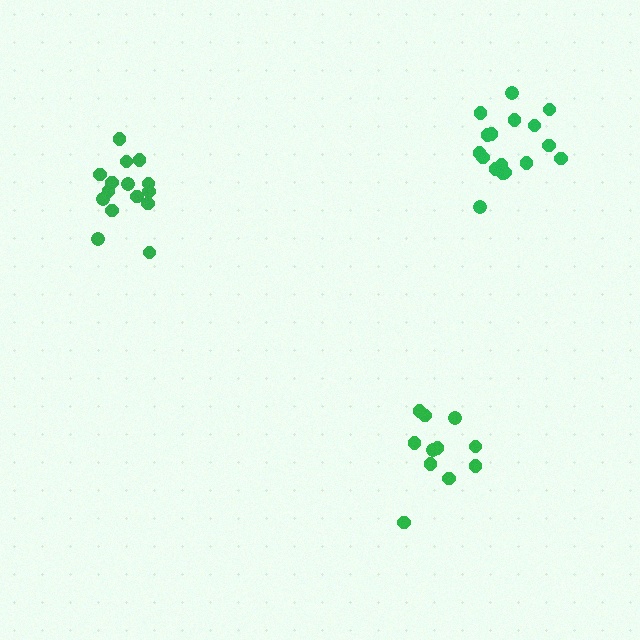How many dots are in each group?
Group 1: 15 dots, Group 2: 17 dots, Group 3: 11 dots (43 total).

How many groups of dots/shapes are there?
There are 3 groups.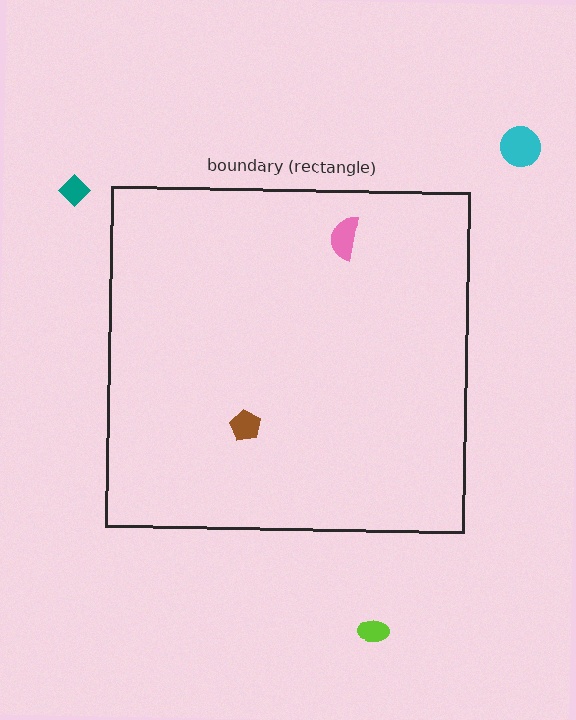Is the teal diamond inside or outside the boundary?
Outside.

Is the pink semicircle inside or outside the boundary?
Inside.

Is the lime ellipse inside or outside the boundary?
Outside.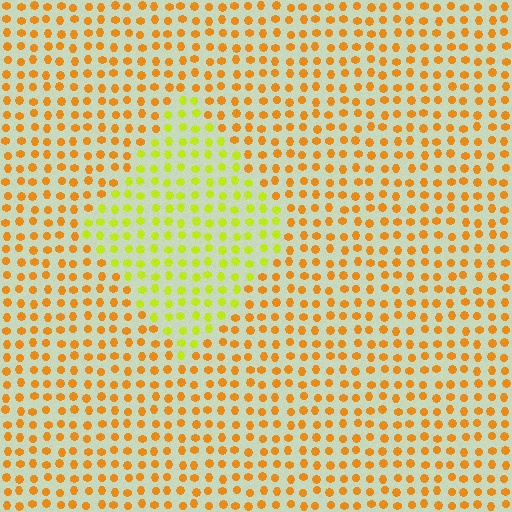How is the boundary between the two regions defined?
The boundary is defined purely by a slight shift in hue (about 40 degrees). Spacing, size, and orientation are identical on both sides.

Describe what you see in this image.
The image is filled with small orange elements in a uniform arrangement. A diamond-shaped region is visible where the elements are tinted to a slightly different hue, forming a subtle color boundary.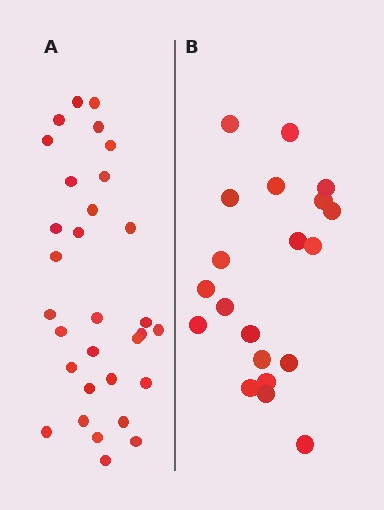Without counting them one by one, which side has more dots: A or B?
Region A (the left region) has more dots.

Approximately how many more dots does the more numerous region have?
Region A has roughly 12 or so more dots than region B.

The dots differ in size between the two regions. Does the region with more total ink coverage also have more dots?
No. Region B has more total ink coverage because its dots are larger, but region A actually contains more individual dots. Total area can be misleading — the number of items is what matters here.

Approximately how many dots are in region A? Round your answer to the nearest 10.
About 30 dots. (The exact count is 31, which rounds to 30.)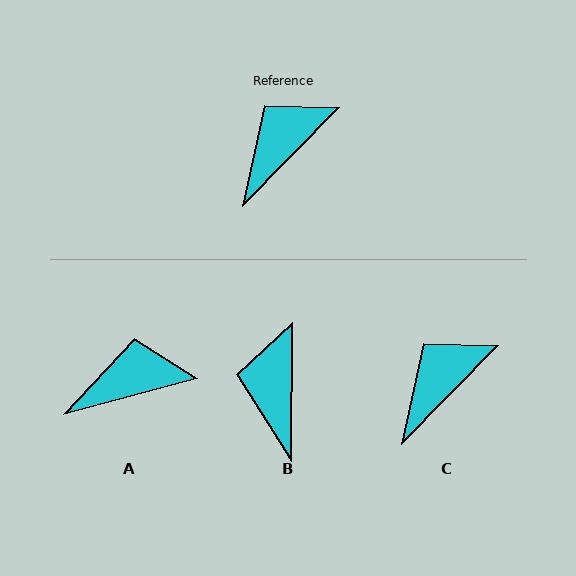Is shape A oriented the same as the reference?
No, it is off by about 31 degrees.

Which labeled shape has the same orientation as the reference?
C.